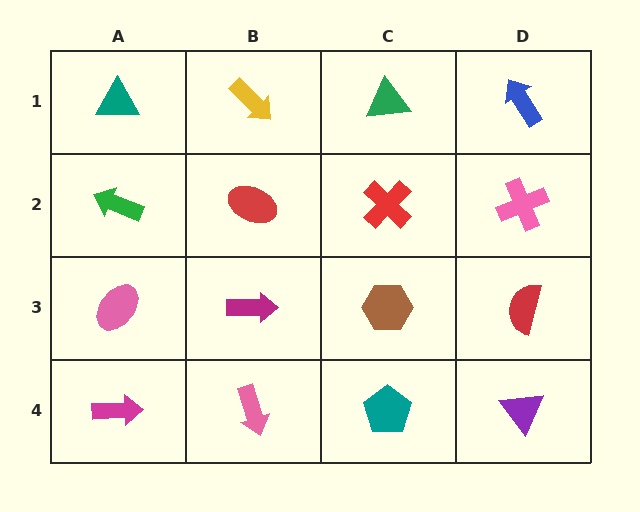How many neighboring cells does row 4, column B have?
3.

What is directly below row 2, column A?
A pink ellipse.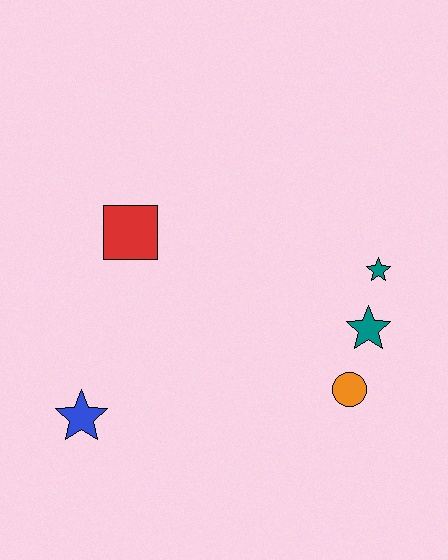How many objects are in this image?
There are 5 objects.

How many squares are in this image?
There is 1 square.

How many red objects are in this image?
There is 1 red object.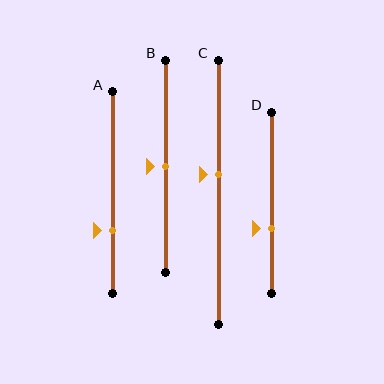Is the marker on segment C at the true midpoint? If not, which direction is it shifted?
No, the marker on segment C is shifted upward by about 7% of the segment length.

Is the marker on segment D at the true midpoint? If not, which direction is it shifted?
No, the marker on segment D is shifted downward by about 14% of the segment length.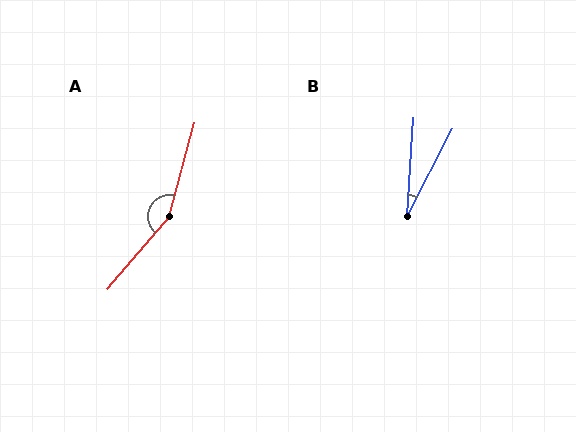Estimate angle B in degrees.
Approximately 24 degrees.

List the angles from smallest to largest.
B (24°), A (155°).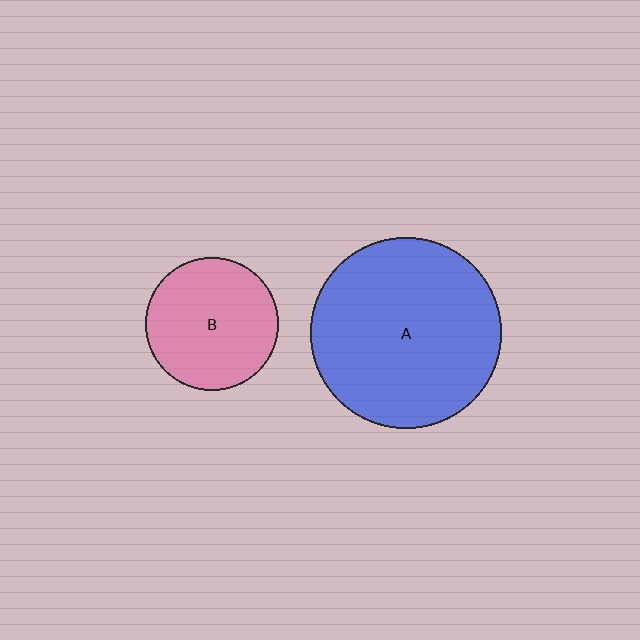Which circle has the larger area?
Circle A (blue).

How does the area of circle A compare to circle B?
Approximately 2.1 times.